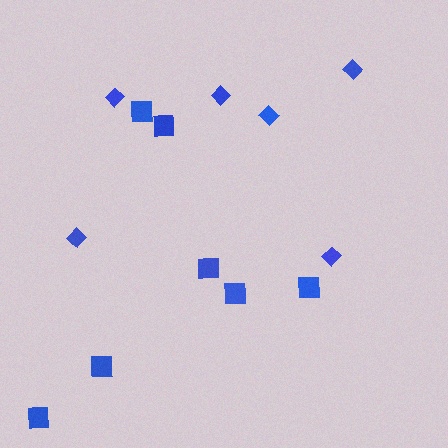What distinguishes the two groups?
There are 2 groups: one group of diamonds (6) and one group of squares (7).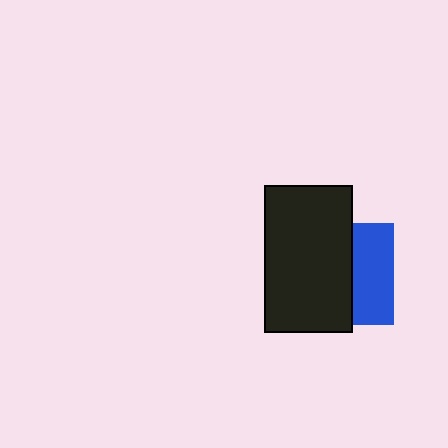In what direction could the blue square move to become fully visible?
The blue square could move right. That would shift it out from behind the black rectangle entirely.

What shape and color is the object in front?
The object in front is a black rectangle.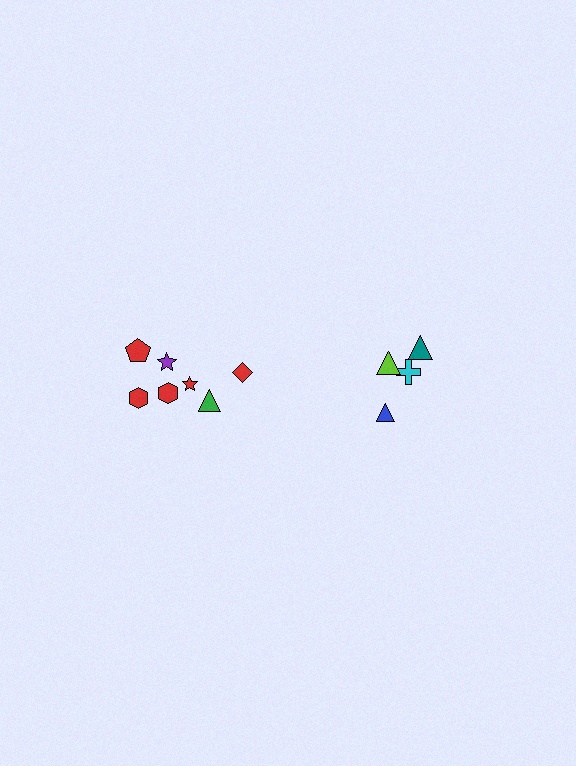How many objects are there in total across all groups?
There are 11 objects.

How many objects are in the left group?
There are 7 objects.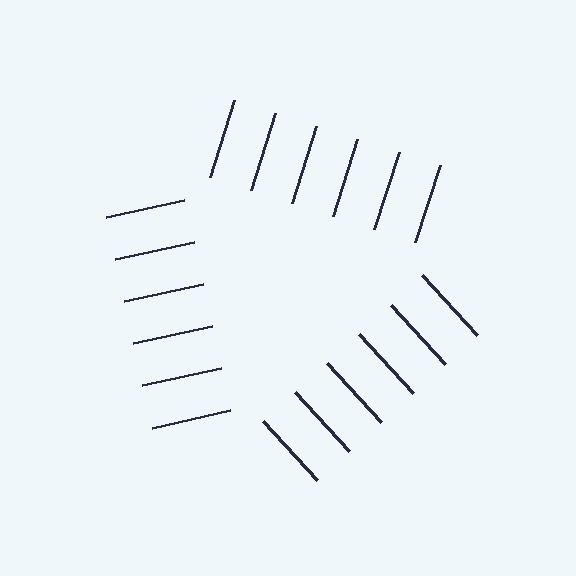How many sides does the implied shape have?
3 sides — the line-ends trace a triangle.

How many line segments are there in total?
18 — 6 along each of the 3 edges.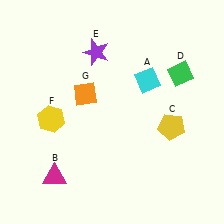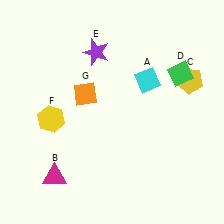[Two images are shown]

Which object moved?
The yellow pentagon (C) moved up.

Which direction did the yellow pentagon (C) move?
The yellow pentagon (C) moved up.